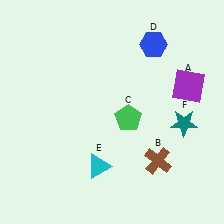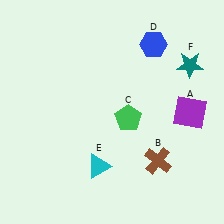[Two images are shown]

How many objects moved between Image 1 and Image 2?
2 objects moved between the two images.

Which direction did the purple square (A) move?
The purple square (A) moved down.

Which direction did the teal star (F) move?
The teal star (F) moved up.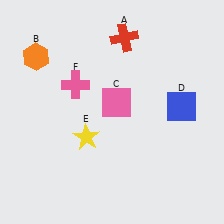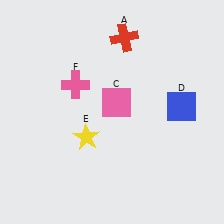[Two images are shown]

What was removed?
The orange hexagon (B) was removed in Image 2.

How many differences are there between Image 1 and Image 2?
There is 1 difference between the two images.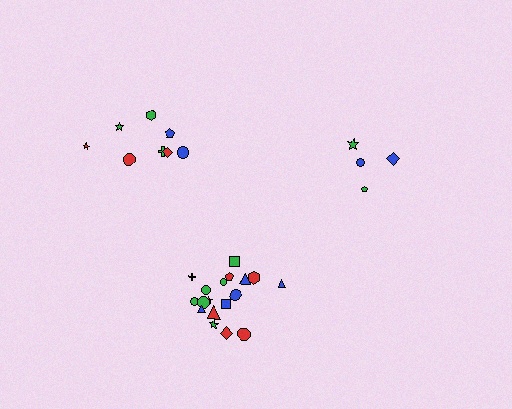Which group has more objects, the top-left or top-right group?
The top-left group.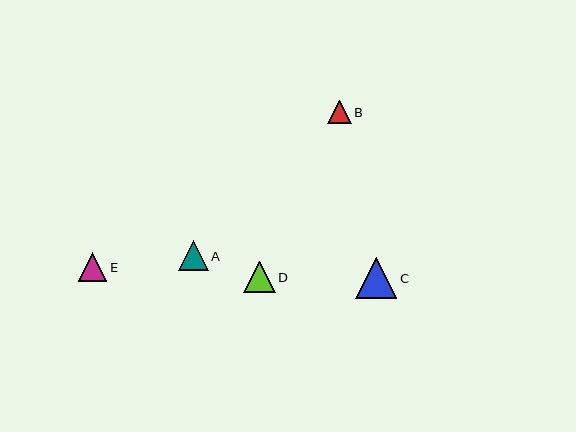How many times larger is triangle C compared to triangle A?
Triangle C is approximately 1.4 times the size of triangle A.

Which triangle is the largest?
Triangle C is the largest with a size of approximately 42 pixels.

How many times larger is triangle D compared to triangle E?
Triangle D is approximately 1.1 times the size of triangle E.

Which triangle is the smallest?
Triangle B is the smallest with a size of approximately 23 pixels.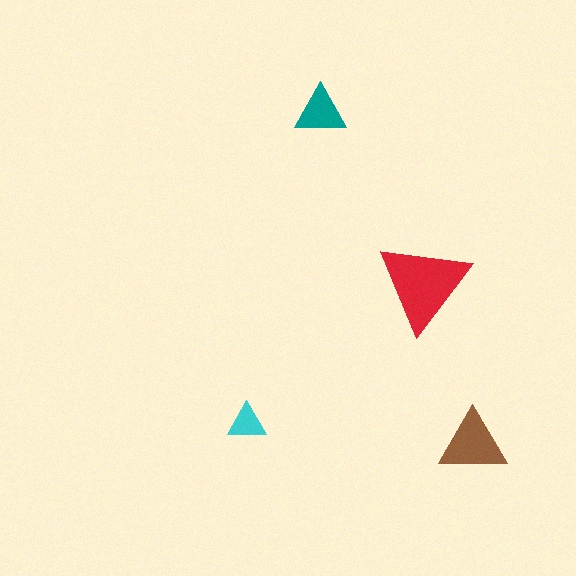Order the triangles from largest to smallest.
the red one, the brown one, the teal one, the cyan one.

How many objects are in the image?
There are 4 objects in the image.